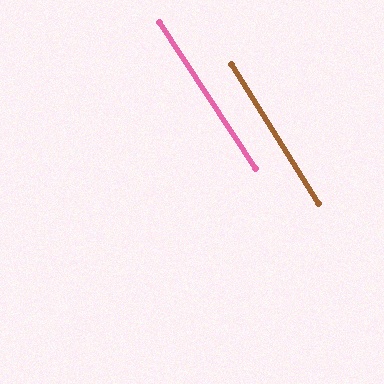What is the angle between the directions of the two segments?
Approximately 1 degree.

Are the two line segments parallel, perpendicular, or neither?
Parallel — their directions differ by only 1.0°.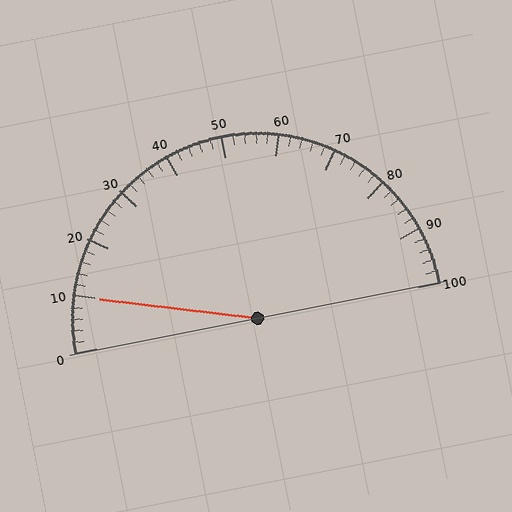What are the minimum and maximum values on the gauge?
The gauge ranges from 0 to 100.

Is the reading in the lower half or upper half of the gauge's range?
The reading is in the lower half of the range (0 to 100).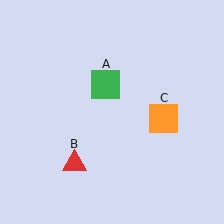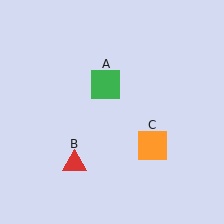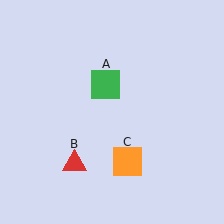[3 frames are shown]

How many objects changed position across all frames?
1 object changed position: orange square (object C).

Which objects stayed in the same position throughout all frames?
Green square (object A) and red triangle (object B) remained stationary.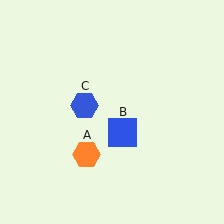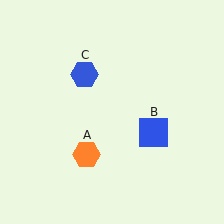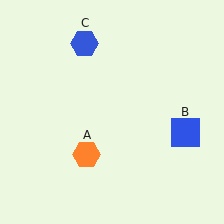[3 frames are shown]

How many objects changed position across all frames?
2 objects changed position: blue square (object B), blue hexagon (object C).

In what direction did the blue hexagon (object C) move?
The blue hexagon (object C) moved up.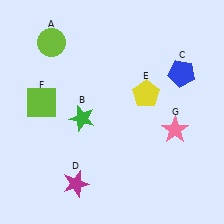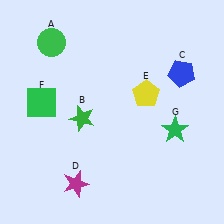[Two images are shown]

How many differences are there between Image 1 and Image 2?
There are 3 differences between the two images.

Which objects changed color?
A changed from lime to green. F changed from lime to green. G changed from pink to green.